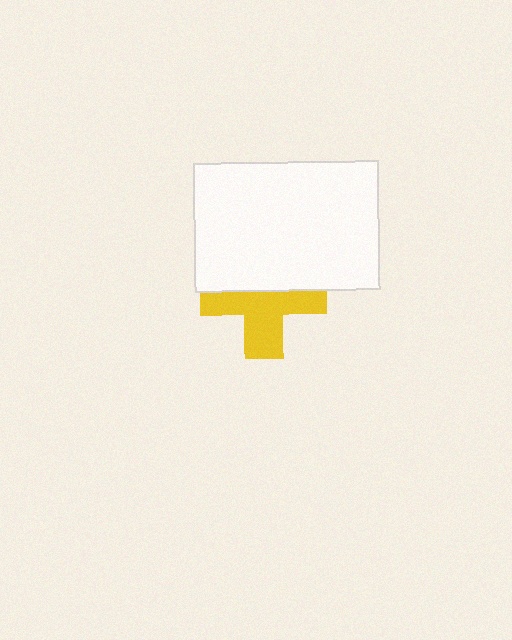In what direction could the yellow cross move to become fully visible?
The yellow cross could move down. That would shift it out from behind the white rectangle entirely.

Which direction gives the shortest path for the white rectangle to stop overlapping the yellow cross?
Moving up gives the shortest separation.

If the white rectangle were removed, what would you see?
You would see the complete yellow cross.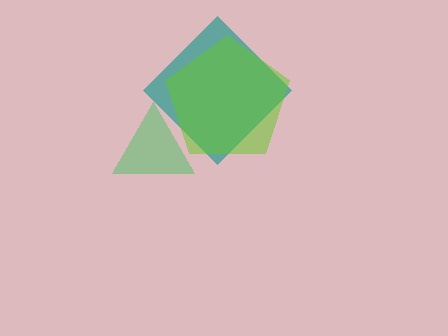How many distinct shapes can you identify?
There are 3 distinct shapes: a teal diamond, a lime pentagon, a green triangle.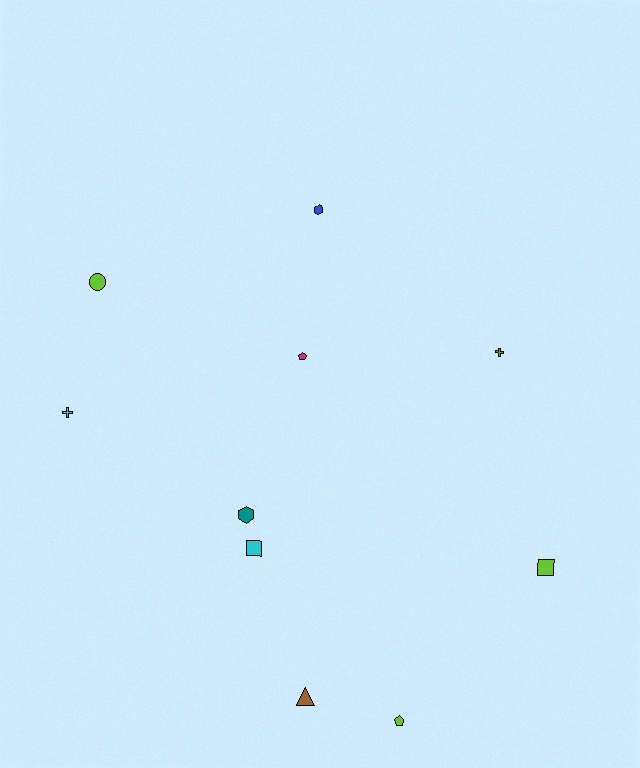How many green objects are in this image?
There is 1 green object.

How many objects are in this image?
There are 10 objects.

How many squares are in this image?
There are 2 squares.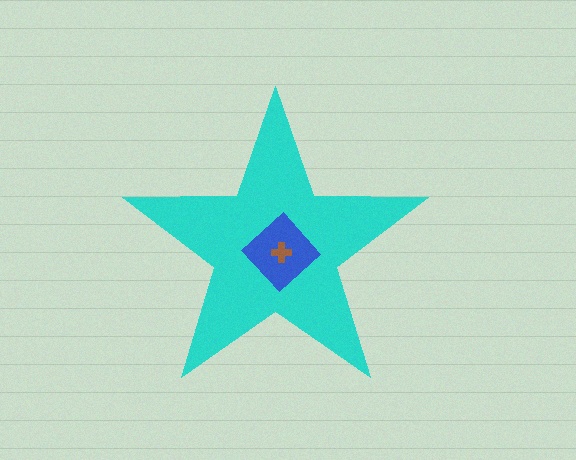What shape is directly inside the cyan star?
The blue diamond.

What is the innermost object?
The brown cross.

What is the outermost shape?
The cyan star.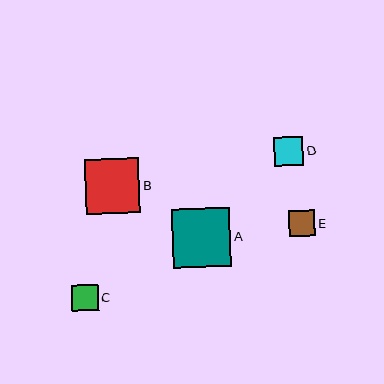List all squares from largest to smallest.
From largest to smallest: A, B, D, C, E.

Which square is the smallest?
Square E is the smallest with a size of approximately 26 pixels.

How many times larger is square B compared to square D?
Square B is approximately 1.9 times the size of square D.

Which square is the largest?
Square A is the largest with a size of approximately 59 pixels.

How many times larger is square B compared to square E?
Square B is approximately 2.1 times the size of square E.